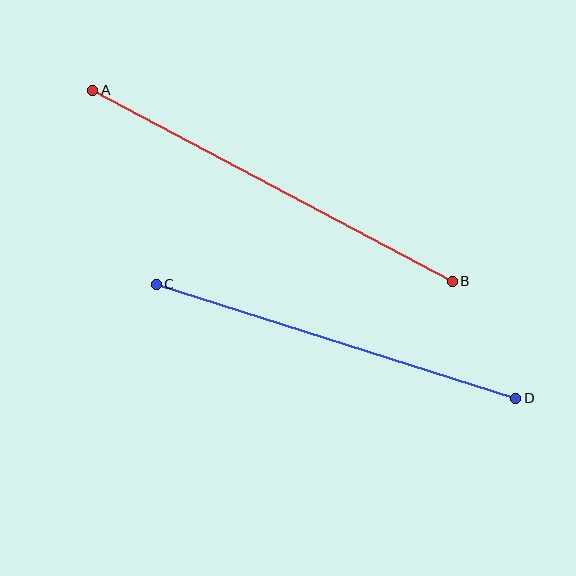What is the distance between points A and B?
The distance is approximately 407 pixels.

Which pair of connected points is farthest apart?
Points A and B are farthest apart.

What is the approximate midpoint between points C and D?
The midpoint is at approximately (336, 341) pixels.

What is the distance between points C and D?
The distance is approximately 377 pixels.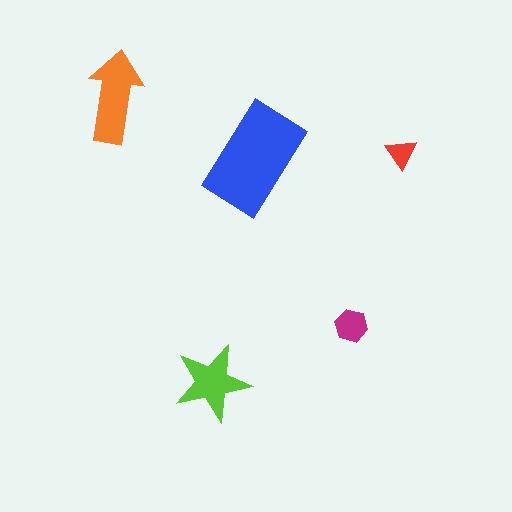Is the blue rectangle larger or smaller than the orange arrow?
Larger.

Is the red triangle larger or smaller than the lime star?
Smaller.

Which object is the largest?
The blue rectangle.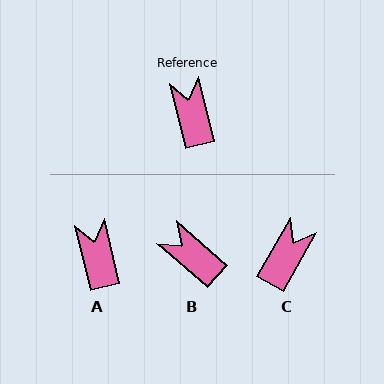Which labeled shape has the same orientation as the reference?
A.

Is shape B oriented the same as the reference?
No, it is off by about 36 degrees.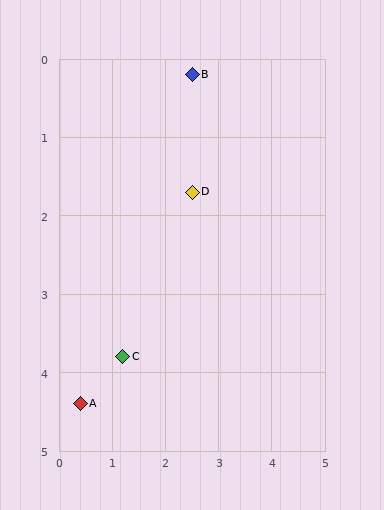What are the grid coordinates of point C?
Point C is at approximately (1.2, 3.8).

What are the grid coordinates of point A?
Point A is at approximately (0.4, 4.4).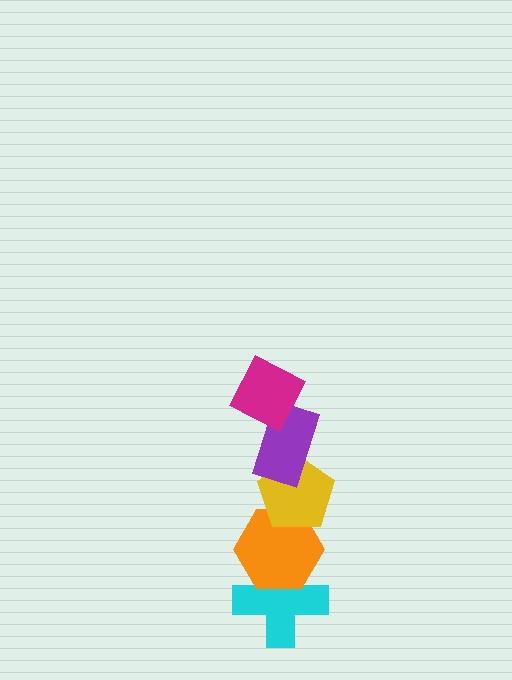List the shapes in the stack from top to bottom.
From top to bottom: the magenta diamond, the purple rectangle, the yellow pentagon, the orange hexagon, the cyan cross.